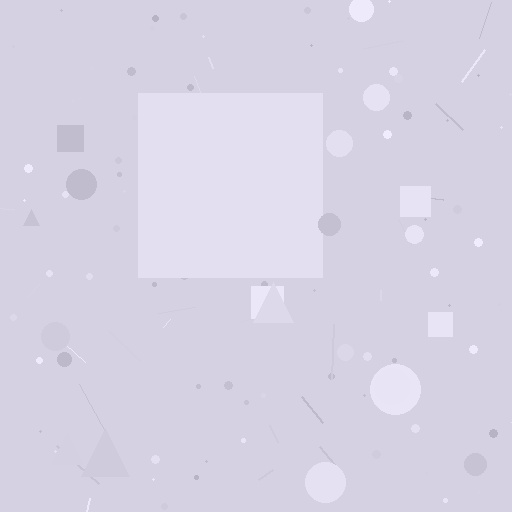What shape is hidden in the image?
A square is hidden in the image.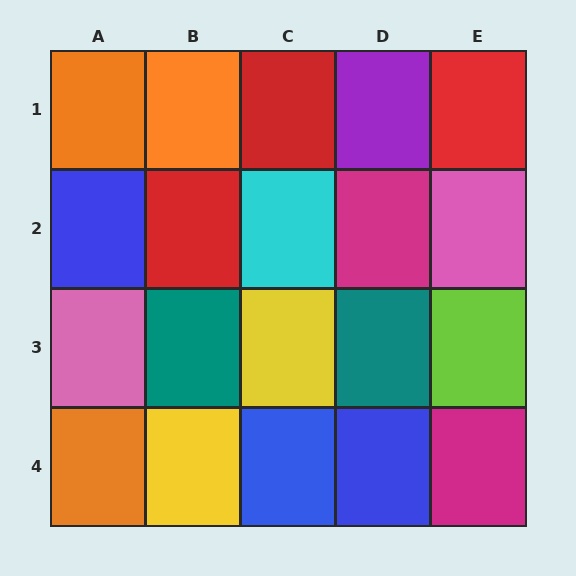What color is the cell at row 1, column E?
Red.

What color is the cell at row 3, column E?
Lime.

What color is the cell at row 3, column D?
Teal.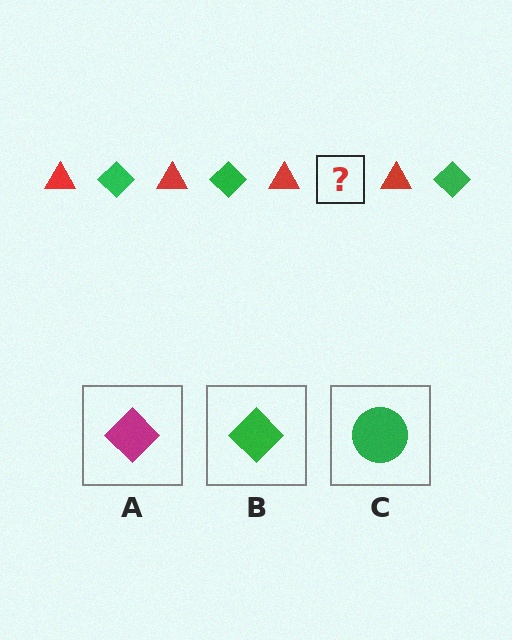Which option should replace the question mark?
Option B.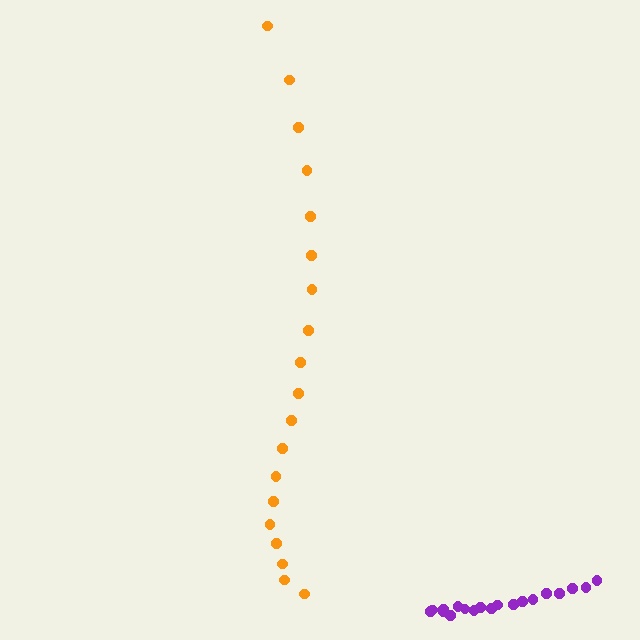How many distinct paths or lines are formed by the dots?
There are 2 distinct paths.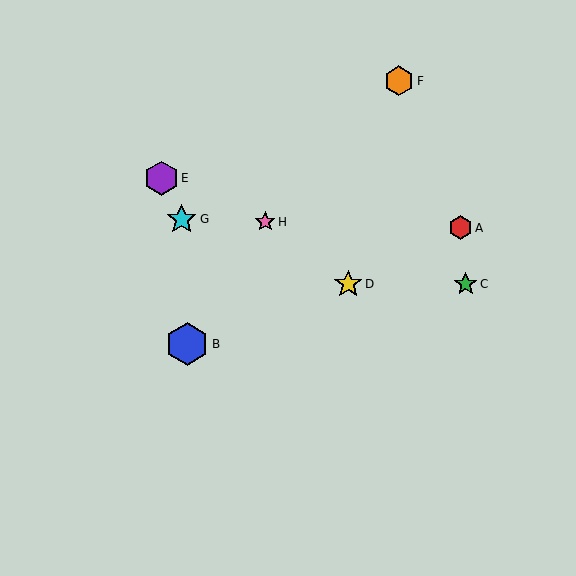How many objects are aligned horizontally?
2 objects (C, D) are aligned horizontally.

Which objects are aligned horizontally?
Objects C, D are aligned horizontally.